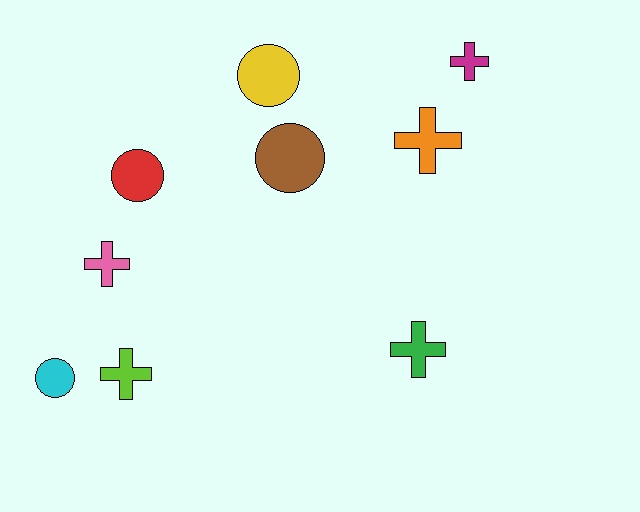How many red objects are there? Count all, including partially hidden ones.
There is 1 red object.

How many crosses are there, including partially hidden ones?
There are 5 crosses.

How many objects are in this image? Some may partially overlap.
There are 9 objects.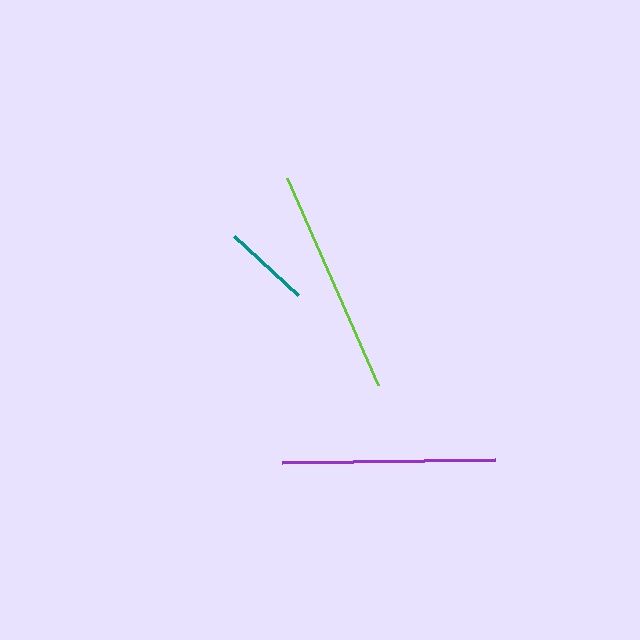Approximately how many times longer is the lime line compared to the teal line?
The lime line is approximately 2.6 times the length of the teal line.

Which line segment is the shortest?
The teal line is the shortest at approximately 87 pixels.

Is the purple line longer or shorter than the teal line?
The purple line is longer than the teal line.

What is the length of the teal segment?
The teal segment is approximately 87 pixels long.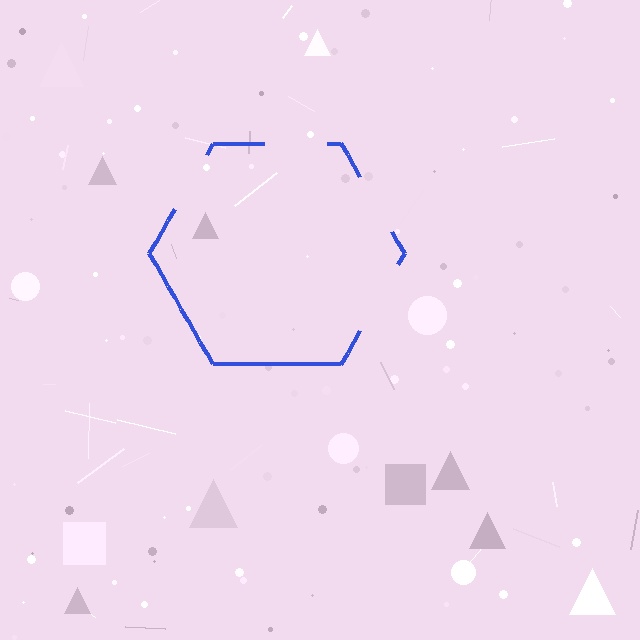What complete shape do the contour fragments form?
The contour fragments form a hexagon.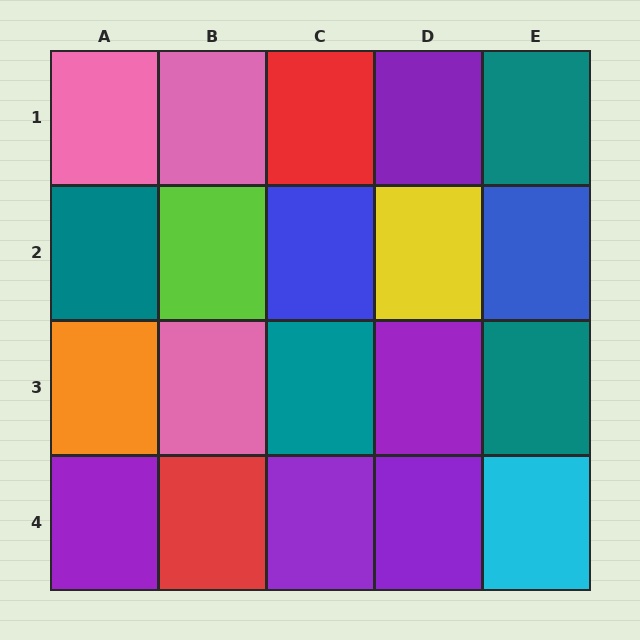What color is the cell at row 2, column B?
Lime.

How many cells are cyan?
1 cell is cyan.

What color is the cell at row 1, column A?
Pink.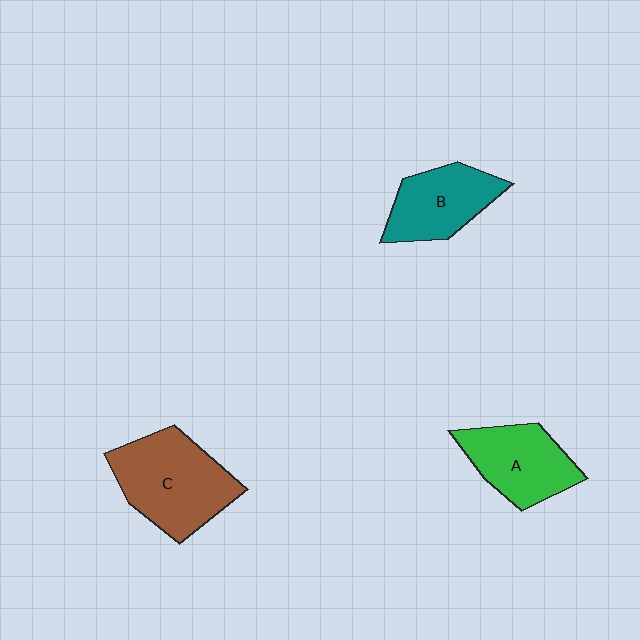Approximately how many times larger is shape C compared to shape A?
Approximately 1.3 times.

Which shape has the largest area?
Shape C (brown).